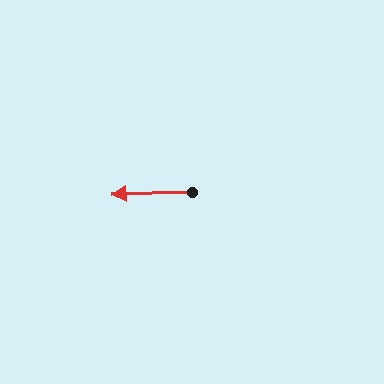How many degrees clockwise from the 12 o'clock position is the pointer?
Approximately 269 degrees.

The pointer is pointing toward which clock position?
Roughly 9 o'clock.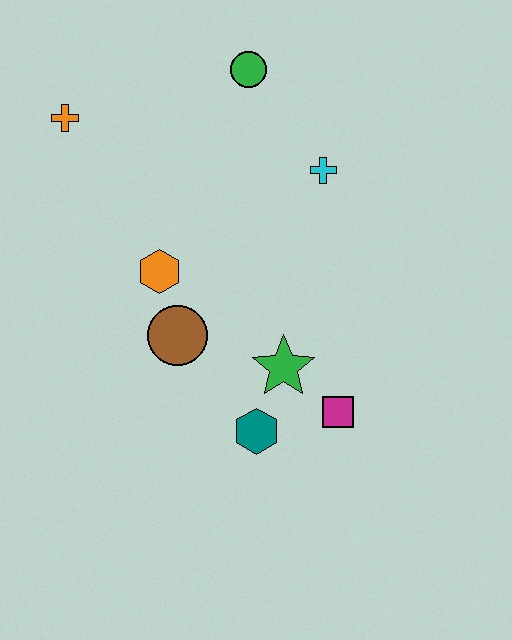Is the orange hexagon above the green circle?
No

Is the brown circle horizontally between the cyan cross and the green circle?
No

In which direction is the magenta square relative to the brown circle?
The magenta square is to the right of the brown circle.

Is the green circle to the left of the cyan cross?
Yes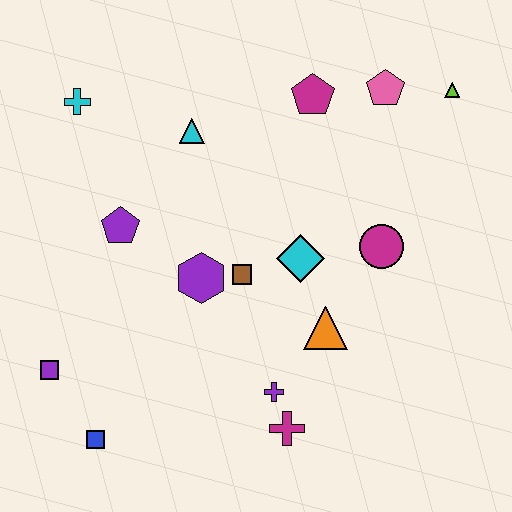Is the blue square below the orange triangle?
Yes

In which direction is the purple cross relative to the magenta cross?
The purple cross is above the magenta cross.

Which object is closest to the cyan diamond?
The brown square is closest to the cyan diamond.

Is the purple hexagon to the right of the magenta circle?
No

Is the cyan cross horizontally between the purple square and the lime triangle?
Yes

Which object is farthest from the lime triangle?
The blue square is farthest from the lime triangle.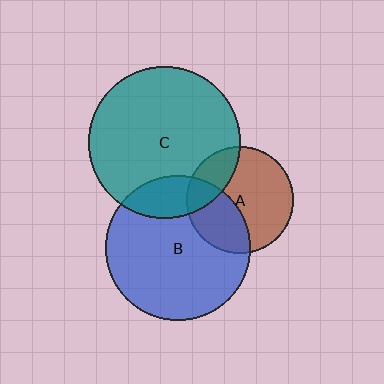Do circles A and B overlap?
Yes.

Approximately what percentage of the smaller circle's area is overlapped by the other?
Approximately 35%.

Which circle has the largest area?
Circle C (teal).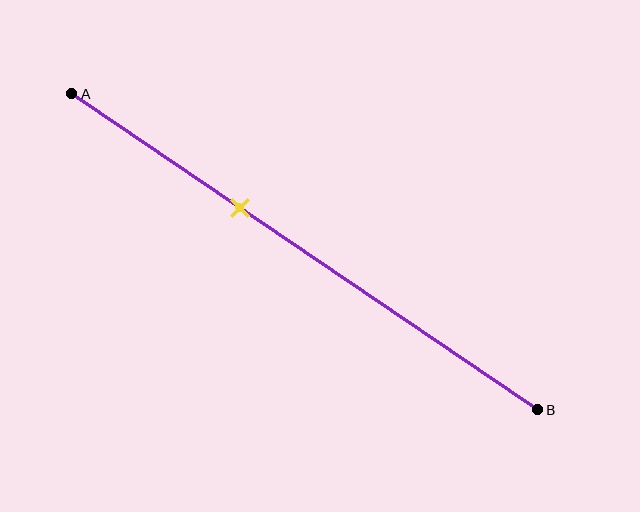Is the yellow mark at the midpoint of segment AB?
No, the mark is at about 35% from A, not at the 50% midpoint.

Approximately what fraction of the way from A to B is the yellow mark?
The yellow mark is approximately 35% of the way from A to B.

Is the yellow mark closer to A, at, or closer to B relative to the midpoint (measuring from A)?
The yellow mark is closer to point A than the midpoint of segment AB.